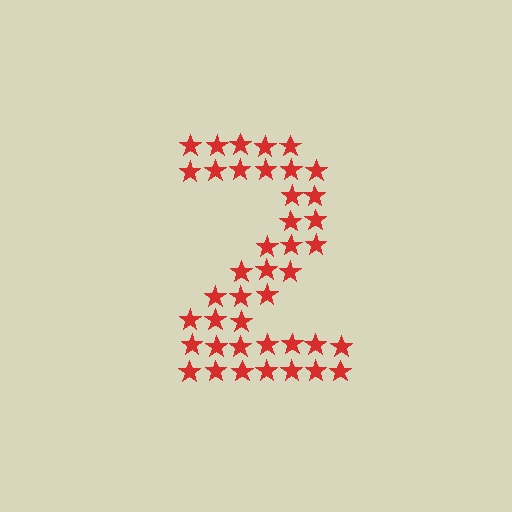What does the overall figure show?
The overall figure shows the digit 2.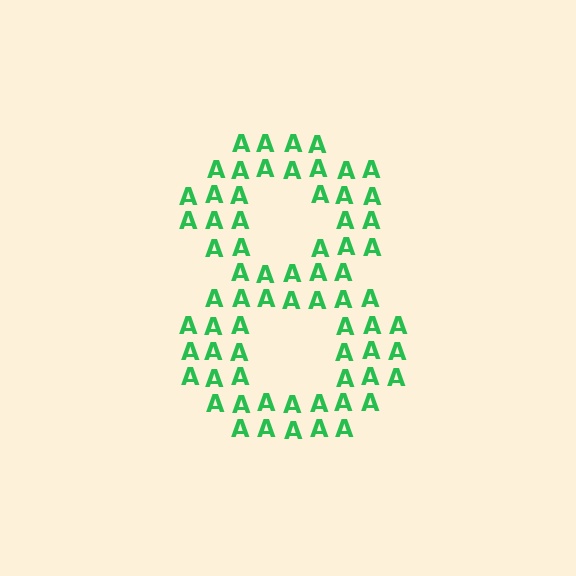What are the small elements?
The small elements are letter A's.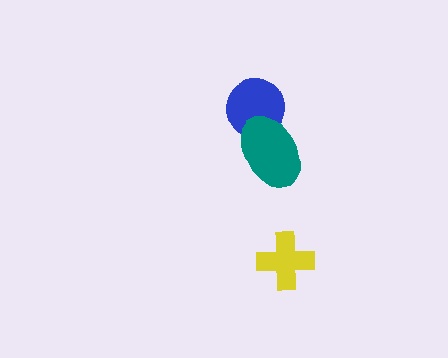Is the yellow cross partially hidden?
No, no other shape covers it.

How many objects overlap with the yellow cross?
0 objects overlap with the yellow cross.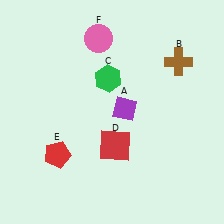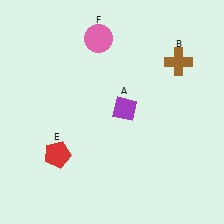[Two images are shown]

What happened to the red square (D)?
The red square (D) was removed in Image 2. It was in the bottom-right area of Image 1.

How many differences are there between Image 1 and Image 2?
There are 2 differences between the two images.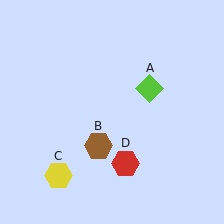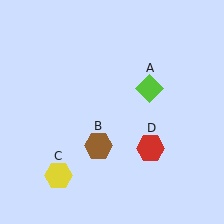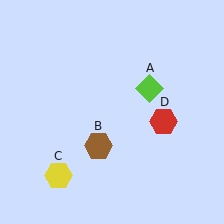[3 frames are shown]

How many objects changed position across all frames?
1 object changed position: red hexagon (object D).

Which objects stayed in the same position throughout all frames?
Lime diamond (object A) and brown hexagon (object B) and yellow hexagon (object C) remained stationary.